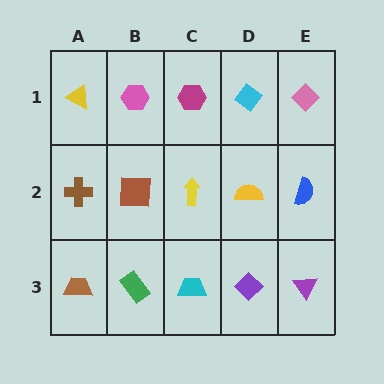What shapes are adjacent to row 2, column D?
A cyan diamond (row 1, column D), a purple diamond (row 3, column D), a yellow arrow (row 2, column C), a blue semicircle (row 2, column E).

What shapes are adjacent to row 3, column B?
A brown square (row 2, column B), a brown trapezoid (row 3, column A), a cyan trapezoid (row 3, column C).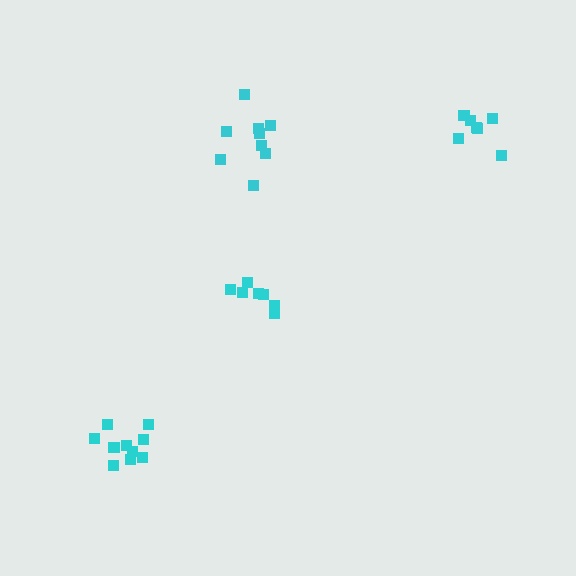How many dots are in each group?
Group 1: 7 dots, Group 2: 7 dots, Group 3: 11 dots, Group 4: 9 dots (34 total).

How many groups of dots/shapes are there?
There are 4 groups.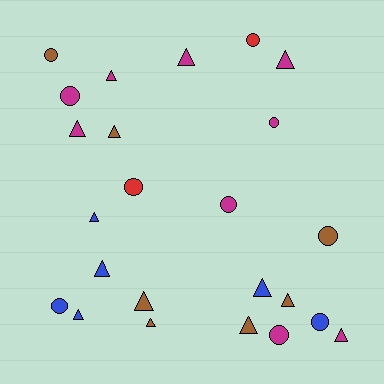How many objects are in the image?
There are 24 objects.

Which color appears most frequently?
Magenta, with 9 objects.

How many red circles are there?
There are 2 red circles.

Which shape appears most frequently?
Triangle, with 14 objects.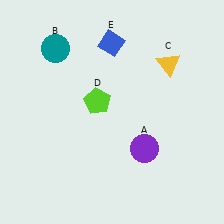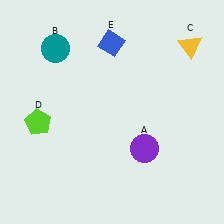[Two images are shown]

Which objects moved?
The objects that moved are: the yellow triangle (C), the lime pentagon (D).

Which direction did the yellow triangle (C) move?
The yellow triangle (C) moved right.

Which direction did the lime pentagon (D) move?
The lime pentagon (D) moved left.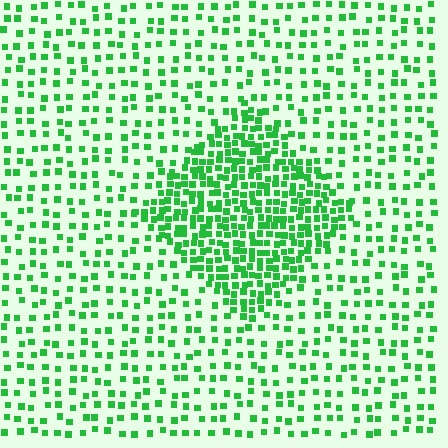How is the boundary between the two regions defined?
The boundary is defined by a change in element density (approximately 2.4x ratio). All elements are the same color, size, and shape.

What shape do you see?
I see a diamond.